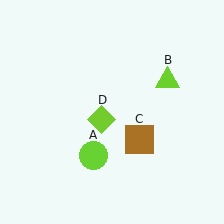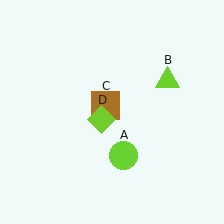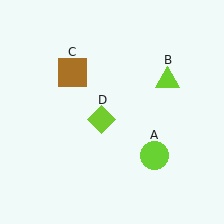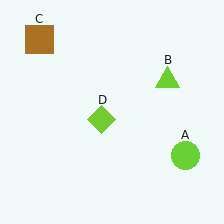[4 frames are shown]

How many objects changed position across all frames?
2 objects changed position: lime circle (object A), brown square (object C).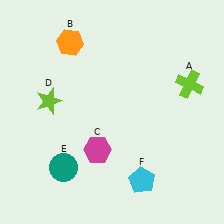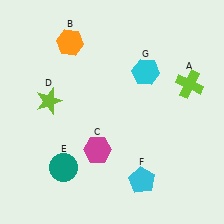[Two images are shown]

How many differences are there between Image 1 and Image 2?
There is 1 difference between the two images.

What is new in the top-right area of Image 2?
A cyan hexagon (G) was added in the top-right area of Image 2.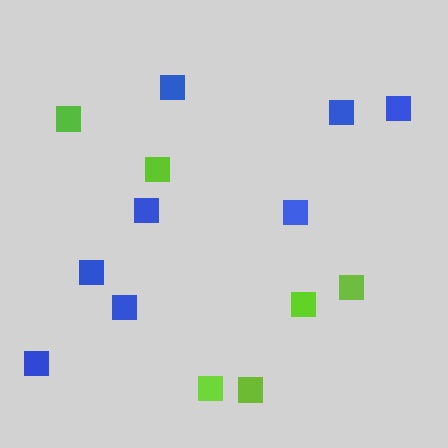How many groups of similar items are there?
There are 2 groups: one group of lime squares (6) and one group of blue squares (8).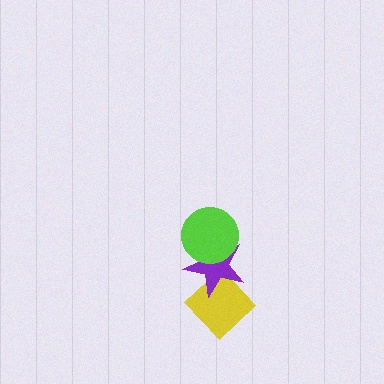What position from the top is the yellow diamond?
The yellow diamond is 3rd from the top.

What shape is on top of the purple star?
The lime circle is on top of the purple star.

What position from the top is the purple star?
The purple star is 2nd from the top.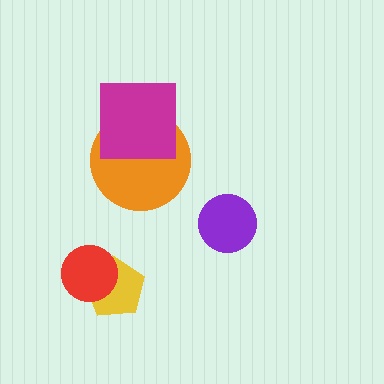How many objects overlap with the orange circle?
1 object overlaps with the orange circle.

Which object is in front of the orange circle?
The magenta square is in front of the orange circle.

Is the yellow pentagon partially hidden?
Yes, it is partially covered by another shape.